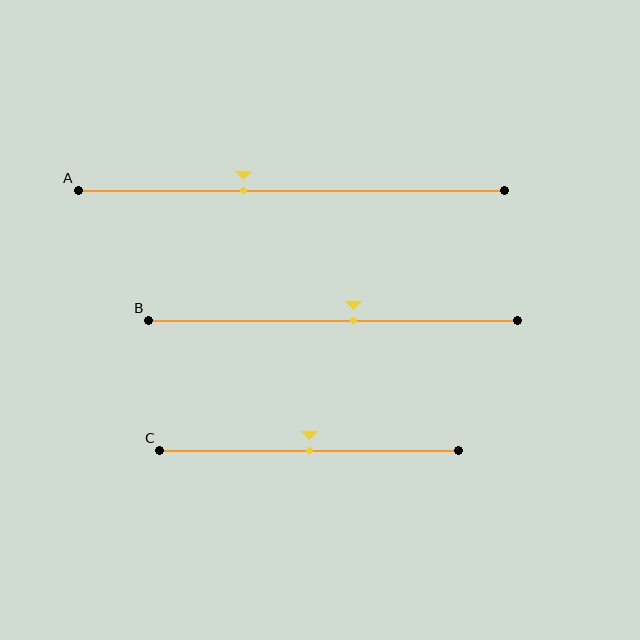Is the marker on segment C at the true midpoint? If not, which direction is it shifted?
Yes, the marker on segment C is at the true midpoint.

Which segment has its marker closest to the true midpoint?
Segment C has its marker closest to the true midpoint.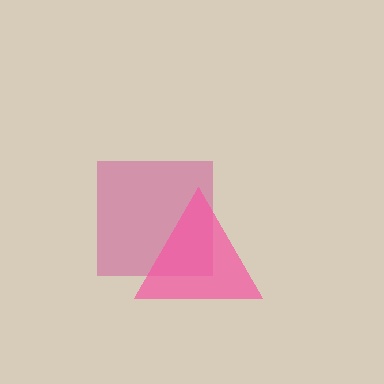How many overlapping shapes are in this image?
There are 2 overlapping shapes in the image.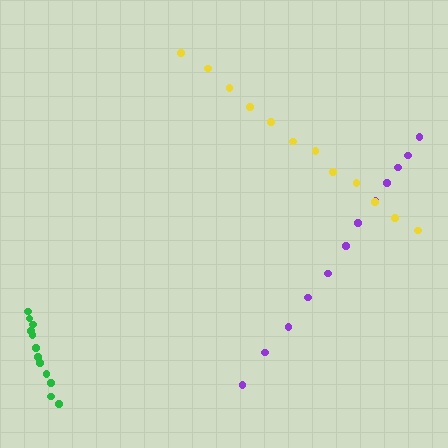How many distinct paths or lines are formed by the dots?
There are 3 distinct paths.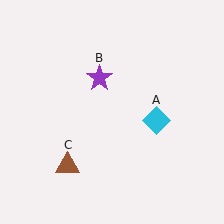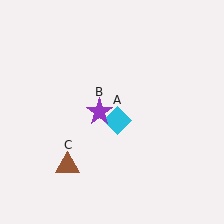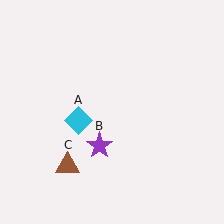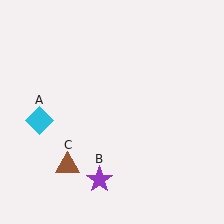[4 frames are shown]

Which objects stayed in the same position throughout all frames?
Brown triangle (object C) remained stationary.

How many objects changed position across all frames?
2 objects changed position: cyan diamond (object A), purple star (object B).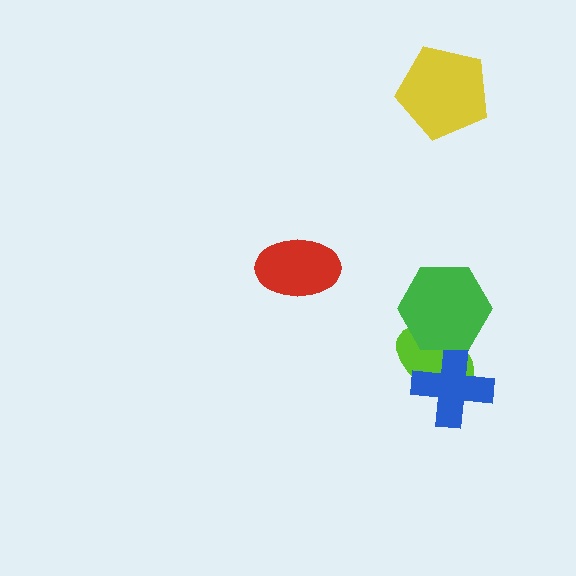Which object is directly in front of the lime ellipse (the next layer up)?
The blue cross is directly in front of the lime ellipse.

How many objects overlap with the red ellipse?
0 objects overlap with the red ellipse.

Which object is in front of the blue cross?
The green hexagon is in front of the blue cross.